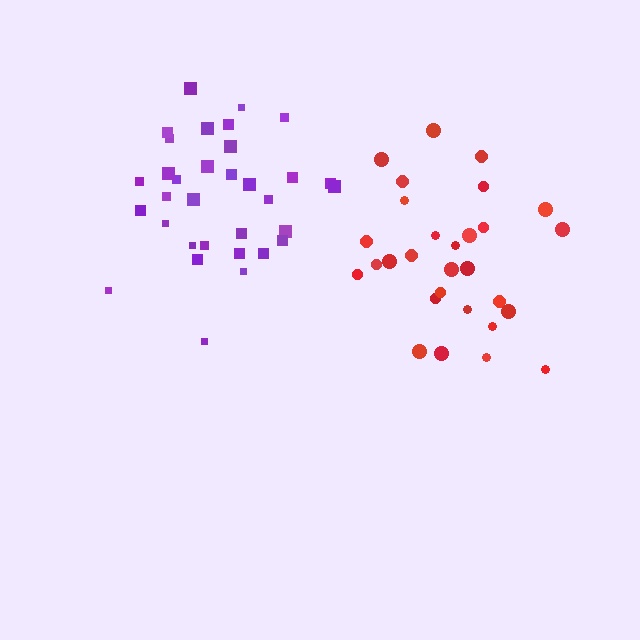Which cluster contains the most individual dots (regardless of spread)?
Purple (33).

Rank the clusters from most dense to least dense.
red, purple.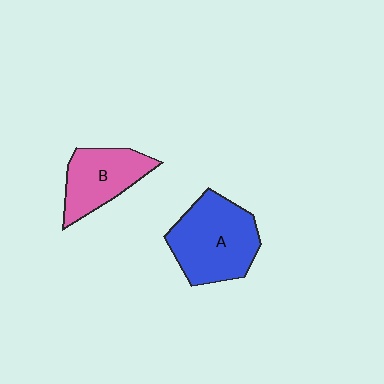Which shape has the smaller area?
Shape B (pink).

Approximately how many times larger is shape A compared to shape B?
Approximately 1.4 times.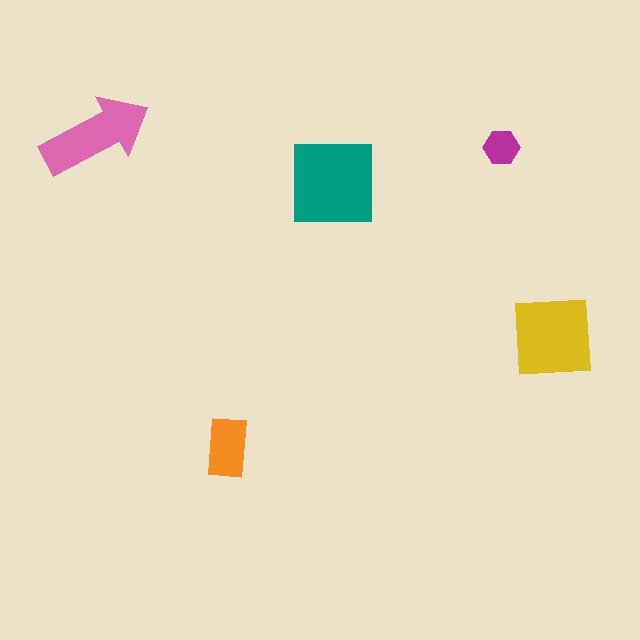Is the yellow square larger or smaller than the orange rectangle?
Larger.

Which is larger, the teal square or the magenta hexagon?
The teal square.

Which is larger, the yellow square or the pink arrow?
The yellow square.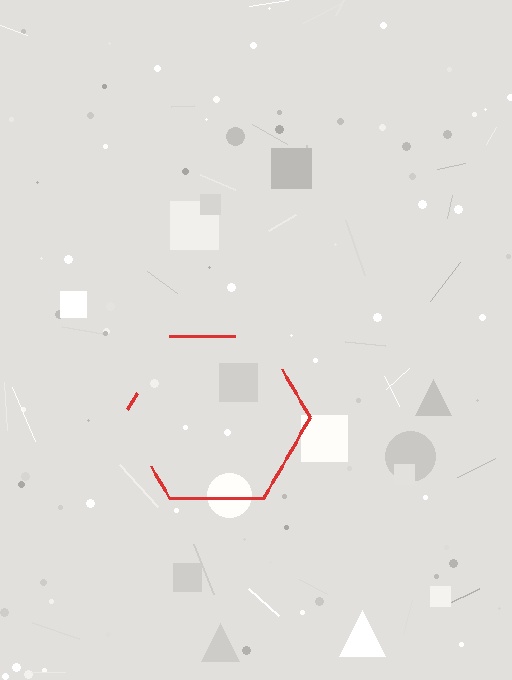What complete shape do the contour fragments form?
The contour fragments form a hexagon.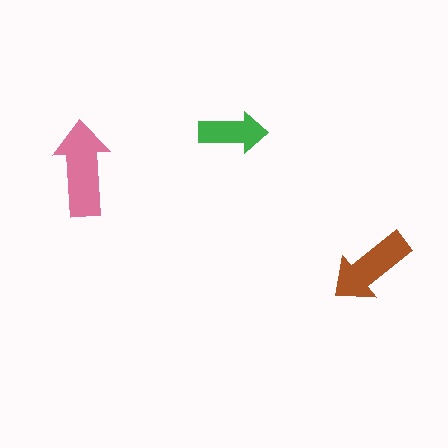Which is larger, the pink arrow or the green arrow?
The pink one.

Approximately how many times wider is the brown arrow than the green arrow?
About 1.5 times wider.